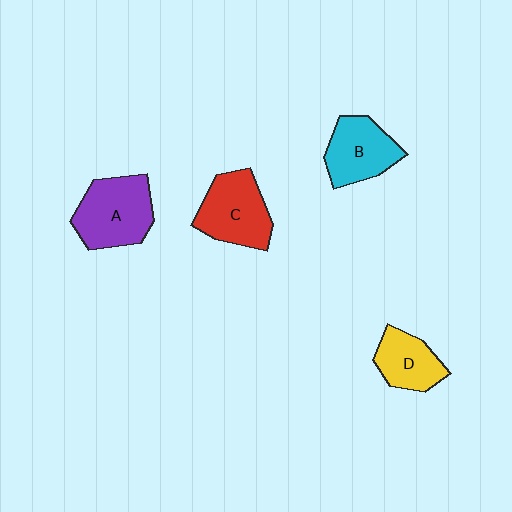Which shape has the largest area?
Shape A (purple).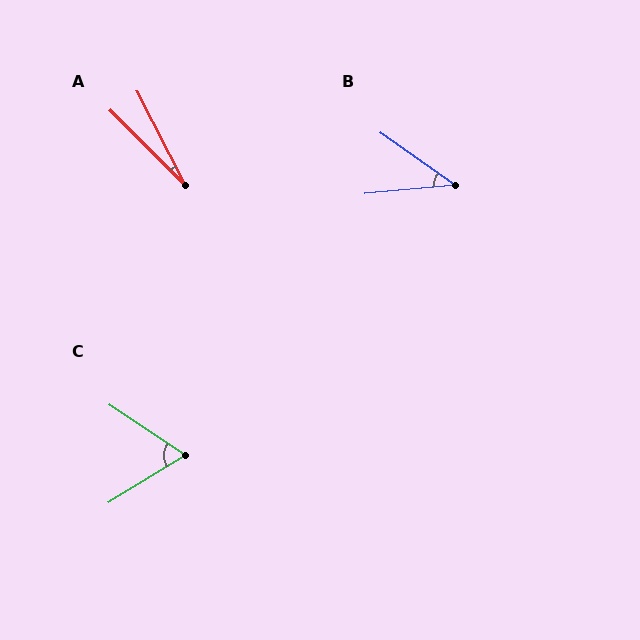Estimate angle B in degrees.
Approximately 41 degrees.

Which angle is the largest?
C, at approximately 66 degrees.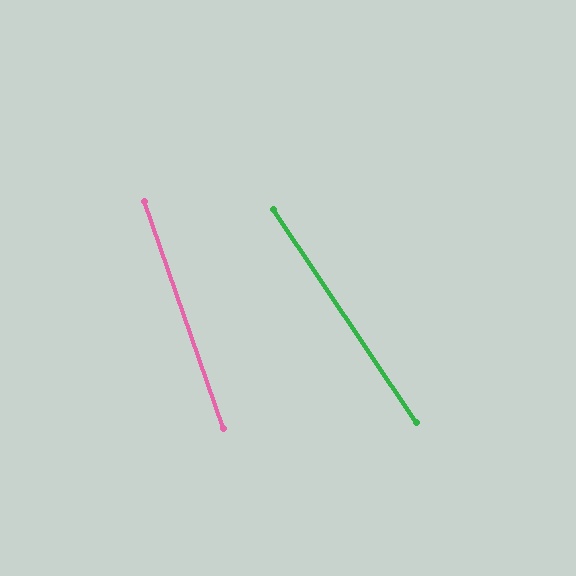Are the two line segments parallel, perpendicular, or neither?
Neither parallel nor perpendicular — they differ by about 15°.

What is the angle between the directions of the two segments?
Approximately 15 degrees.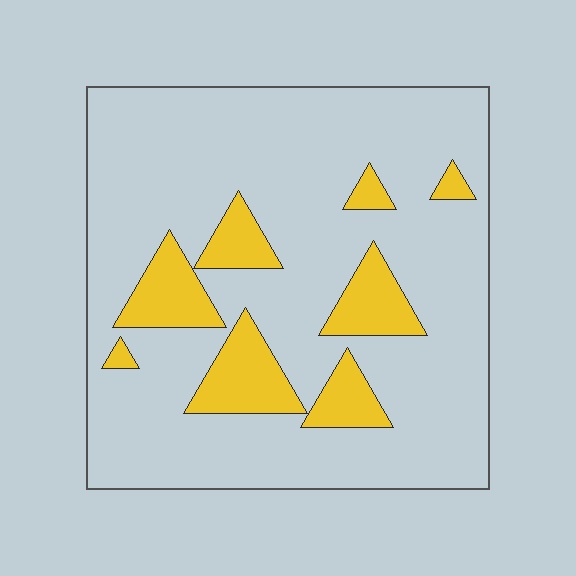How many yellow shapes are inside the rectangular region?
8.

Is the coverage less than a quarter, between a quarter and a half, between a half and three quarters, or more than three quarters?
Less than a quarter.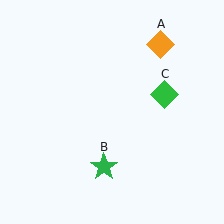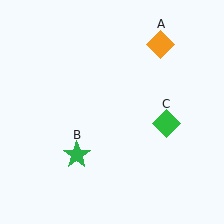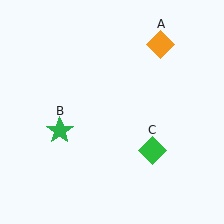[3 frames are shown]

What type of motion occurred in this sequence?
The green star (object B), green diamond (object C) rotated clockwise around the center of the scene.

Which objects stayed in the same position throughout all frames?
Orange diamond (object A) remained stationary.